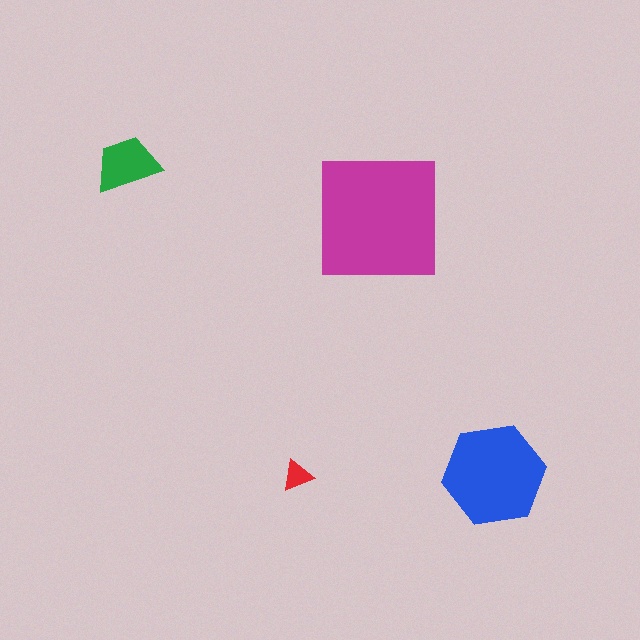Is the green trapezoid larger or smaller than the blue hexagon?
Smaller.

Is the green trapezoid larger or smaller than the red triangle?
Larger.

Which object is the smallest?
The red triangle.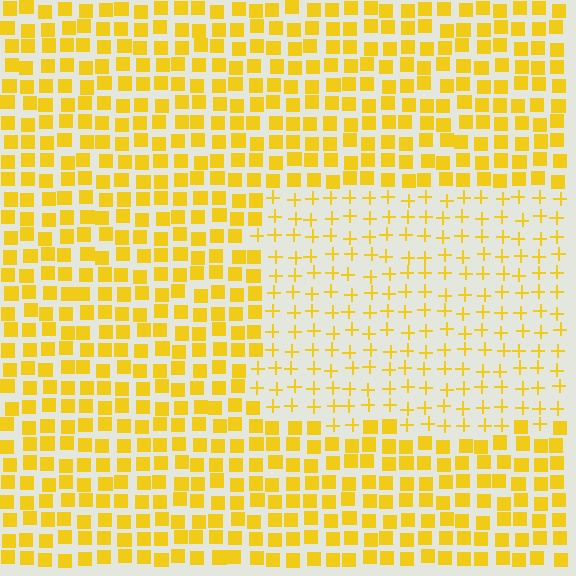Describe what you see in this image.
The image is filled with small yellow elements arranged in a uniform grid. A rectangle-shaped region contains plus signs, while the surrounding area contains squares. The boundary is defined purely by the change in element shape.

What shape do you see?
I see a rectangle.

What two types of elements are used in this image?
The image uses plus signs inside the rectangle region and squares outside it.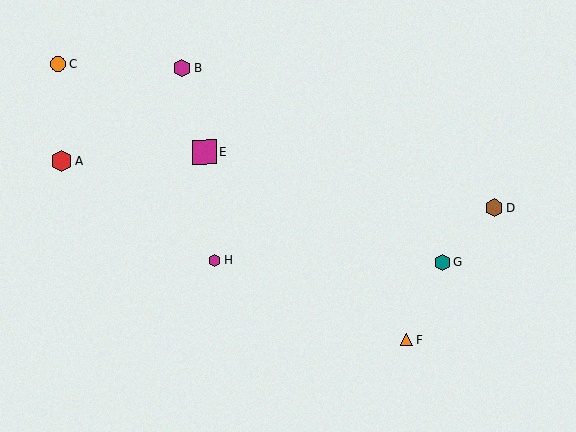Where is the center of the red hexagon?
The center of the red hexagon is at (61, 161).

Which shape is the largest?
The magenta square (labeled E) is the largest.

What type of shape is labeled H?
Shape H is a magenta hexagon.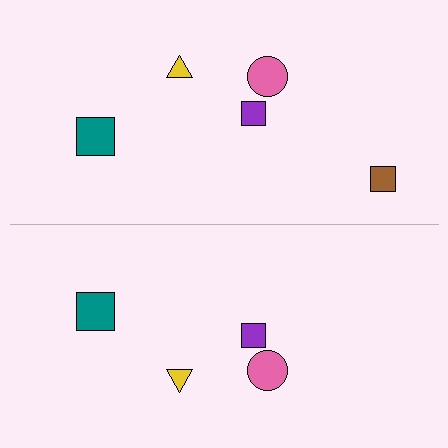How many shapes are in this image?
There are 9 shapes in this image.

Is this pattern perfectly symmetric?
No, the pattern is not perfectly symmetric. A brown square is missing from the bottom side.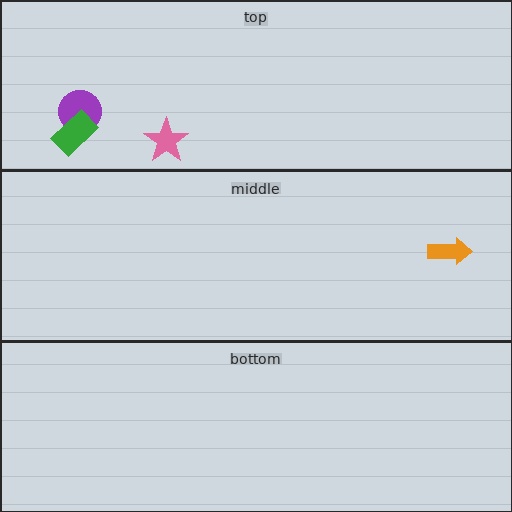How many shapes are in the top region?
3.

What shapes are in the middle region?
The orange arrow.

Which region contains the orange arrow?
The middle region.